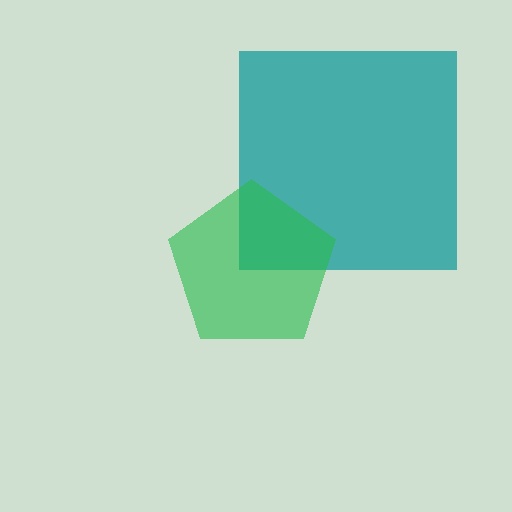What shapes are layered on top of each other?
The layered shapes are: a teal square, a green pentagon.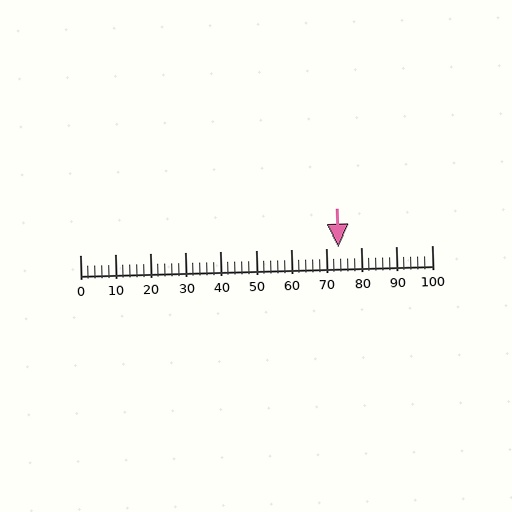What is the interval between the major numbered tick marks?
The major tick marks are spaced 10 units apart.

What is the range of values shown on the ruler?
The ruler shows values from 0 to 100.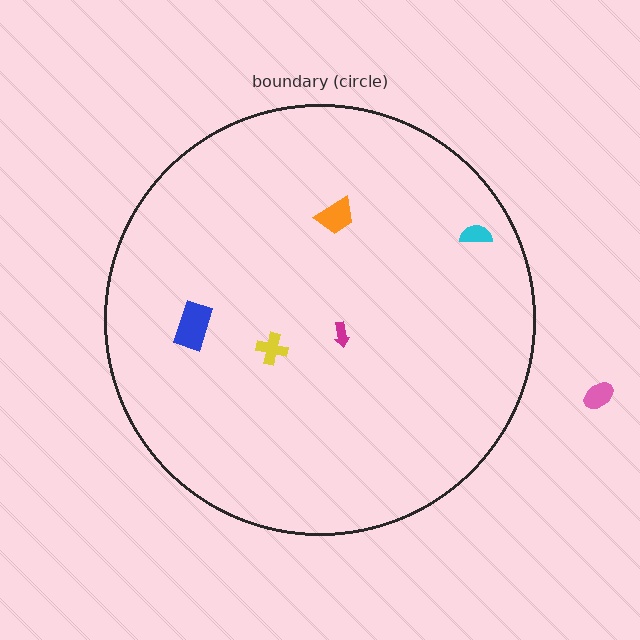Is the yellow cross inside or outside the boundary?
Inside.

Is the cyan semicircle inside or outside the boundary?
Inside.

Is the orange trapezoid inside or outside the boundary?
Inside.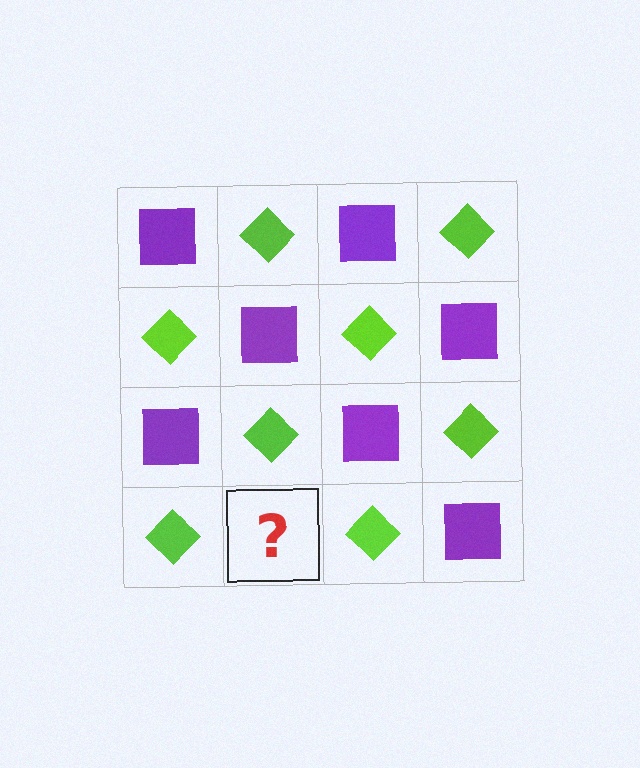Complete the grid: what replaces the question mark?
The question mark should be replaced with a purple square.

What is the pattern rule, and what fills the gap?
The rule is that it alternates purple square and lime diamond in a checkerboard pattern. The gap should be filled with a purple square.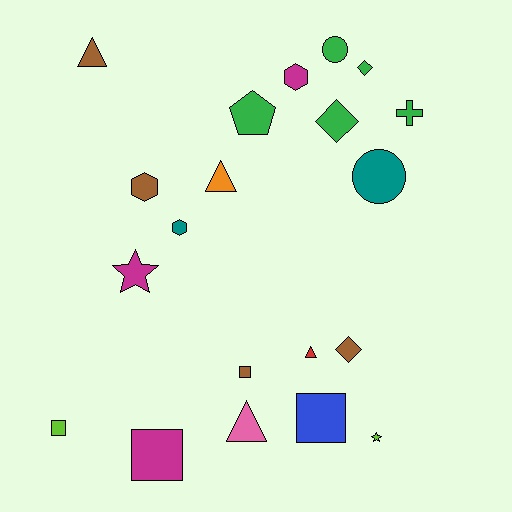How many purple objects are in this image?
There are no purple objects.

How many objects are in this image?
There are 20 objects.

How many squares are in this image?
There are 4 squares.